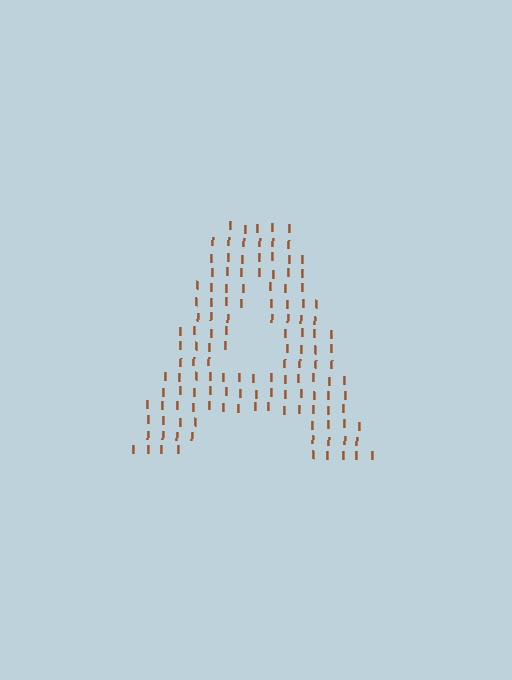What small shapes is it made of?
It is made of small letter I's.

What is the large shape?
The large shape is the letter A.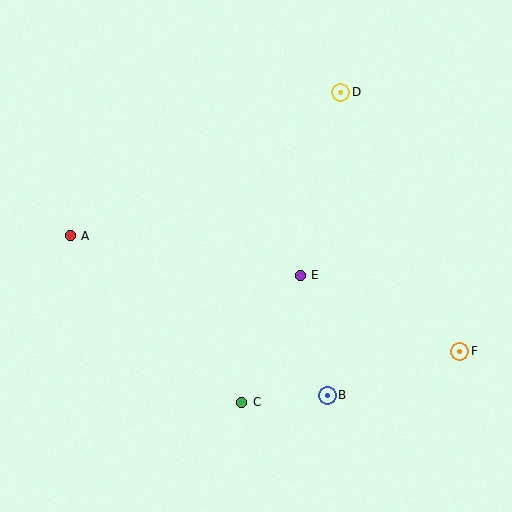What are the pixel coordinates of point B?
Point B is at (327, 395).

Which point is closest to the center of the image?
Point E at (300, 275) is closest to the center.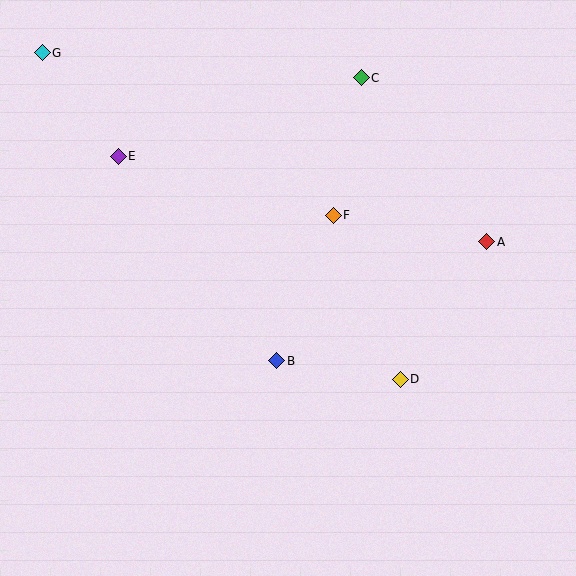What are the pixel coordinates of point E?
Point E is at (118, 156).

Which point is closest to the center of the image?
Point B at (277, 361) is closest to the center.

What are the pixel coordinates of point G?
Point G is at (42, 53).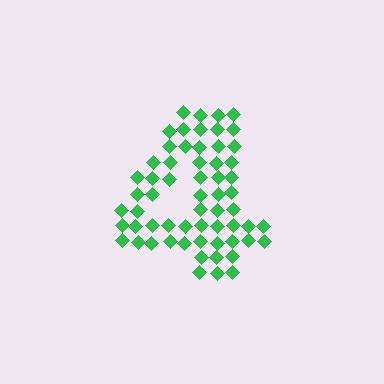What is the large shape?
The large shape is the digit 4.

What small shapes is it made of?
It is made of small diamonds.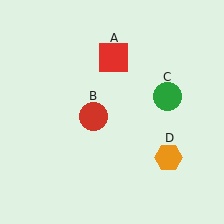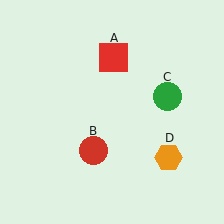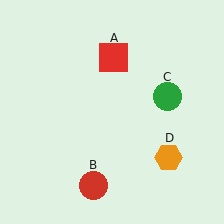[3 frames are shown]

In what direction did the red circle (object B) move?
The red circle (object B) moved down.